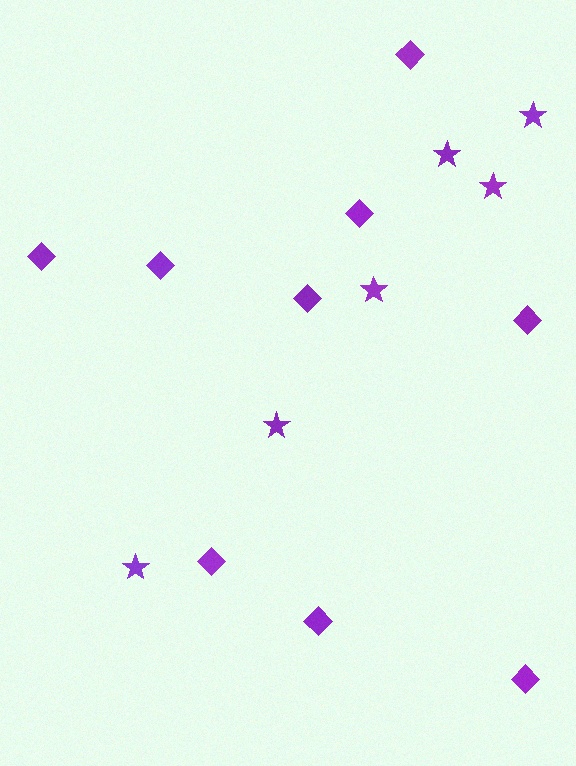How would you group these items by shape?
There are 2 groups: one group of diamonds (9) and one group of stars (6).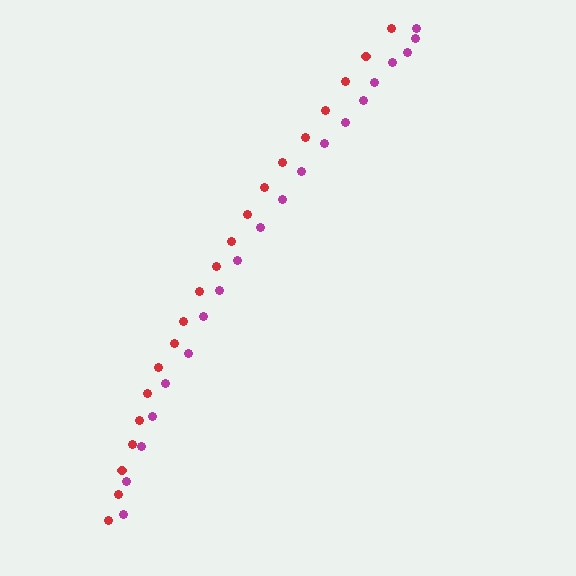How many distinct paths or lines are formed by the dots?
There are 2 distinct paths.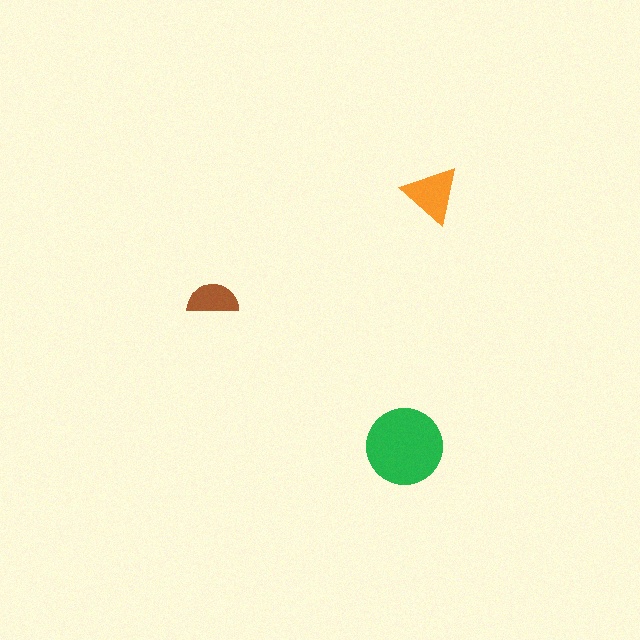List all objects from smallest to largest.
The brown semicircle, the orange triangle, the green circle.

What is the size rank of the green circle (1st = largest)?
1st.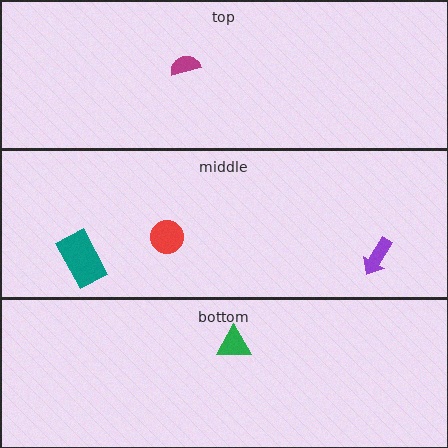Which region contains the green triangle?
The bottom region.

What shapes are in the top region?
The magenta semicircle.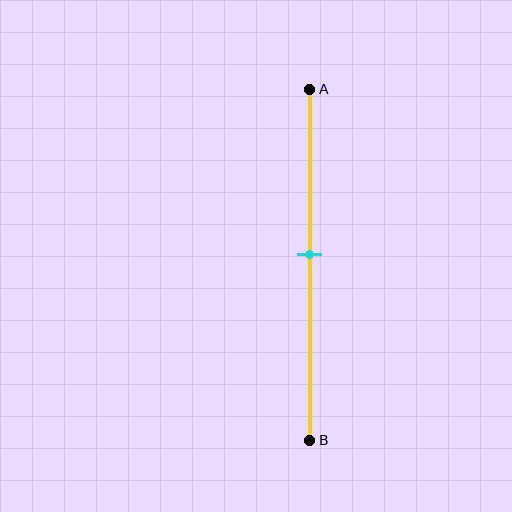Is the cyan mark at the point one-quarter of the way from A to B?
No, the mark is at about 45% from A, not at the 25% one-quarter point.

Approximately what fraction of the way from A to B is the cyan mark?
The cyan mark is approximately 45% of the way from A to B.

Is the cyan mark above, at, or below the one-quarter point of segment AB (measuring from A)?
The cyan mark is below the one-quarter point of segment AB.